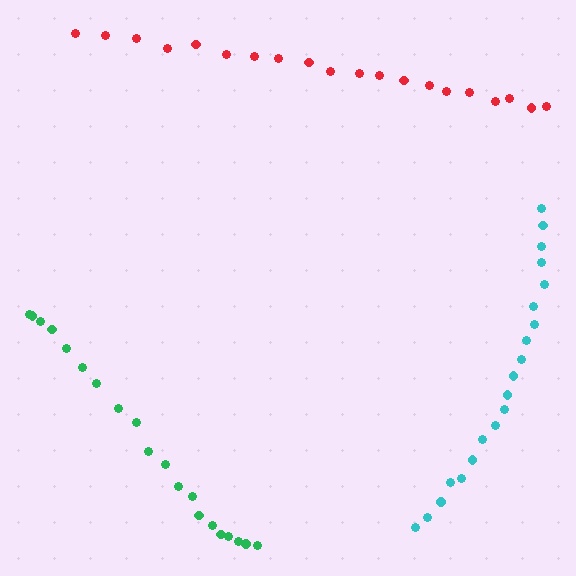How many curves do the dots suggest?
There are 3 distinct paths.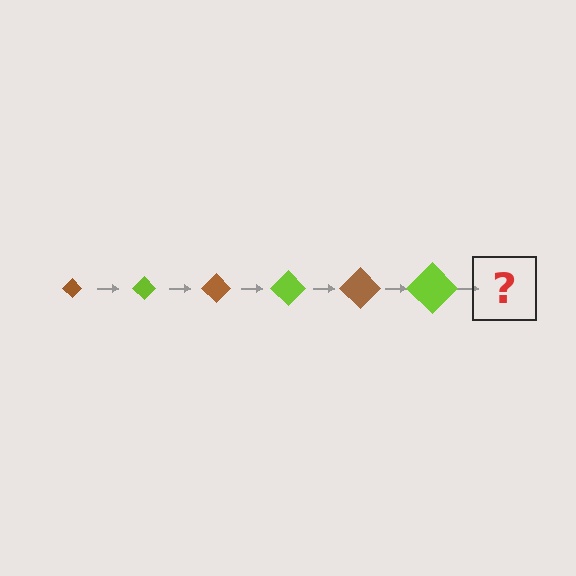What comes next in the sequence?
The next element should be a brown diamond, larger than the previous one.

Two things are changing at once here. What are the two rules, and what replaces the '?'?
The two rules are that the diamond grows larger each step and the color cycles through brown and lime. The '?' should be a brown diamond, larger than the previous one.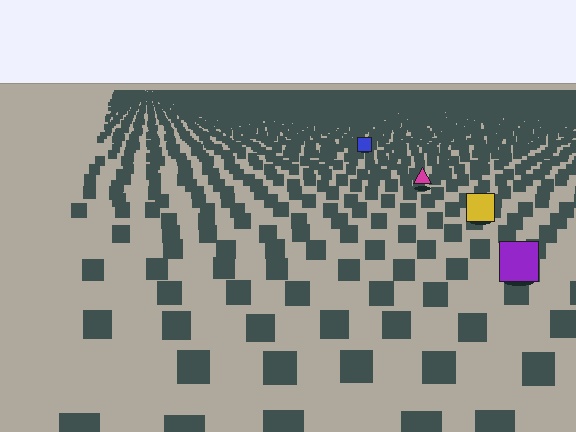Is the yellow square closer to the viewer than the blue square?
Yes. The yellow square is closer — you can tell from the texture gradient: the ground texture is coarser near it.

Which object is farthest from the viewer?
The blue square is farthest from the viewer. It appears smaller and the ground texture around it is denser.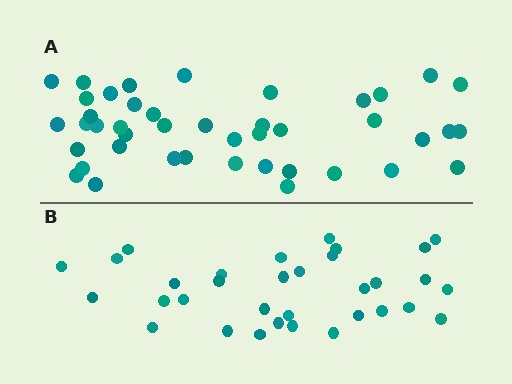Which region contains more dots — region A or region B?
Region A (the top region) has more dots.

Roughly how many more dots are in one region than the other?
Region A has roughly 10 or so more dots than region B.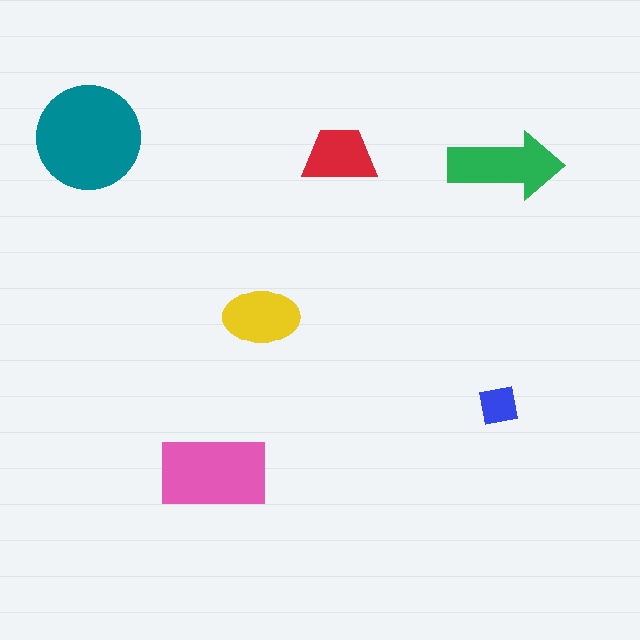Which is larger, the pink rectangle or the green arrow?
The pink rectangle.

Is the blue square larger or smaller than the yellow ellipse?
Smaller.